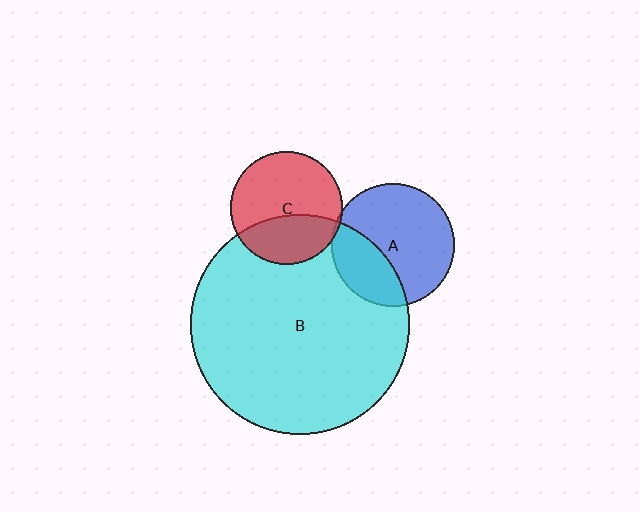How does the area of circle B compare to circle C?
Approximately 3.8 times.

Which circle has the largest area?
Circle B (cyan).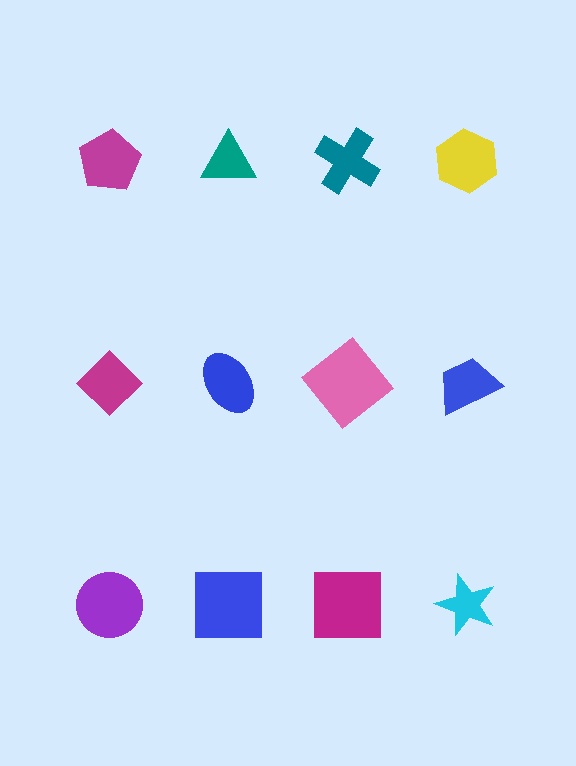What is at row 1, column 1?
A magenta pentagon.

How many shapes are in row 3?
4 shapes.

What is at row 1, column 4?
A yellow hexagon.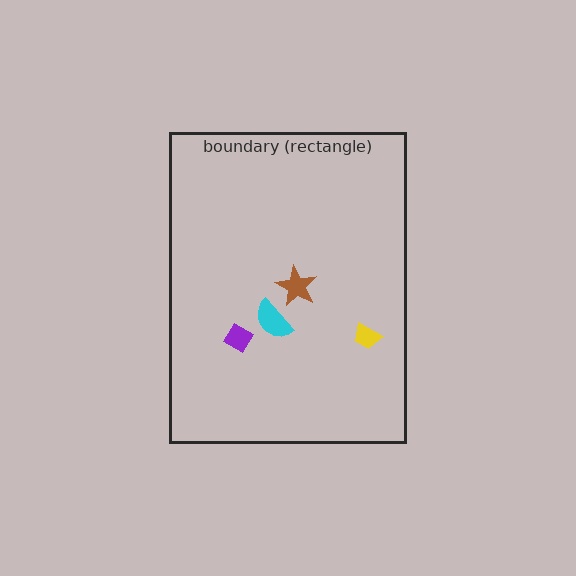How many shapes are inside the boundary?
4 inside, 0 outside.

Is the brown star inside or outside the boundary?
Inside.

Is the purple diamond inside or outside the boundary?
Inside.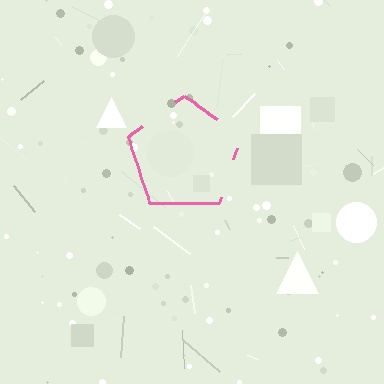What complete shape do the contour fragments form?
The contour fragments form a pentagon.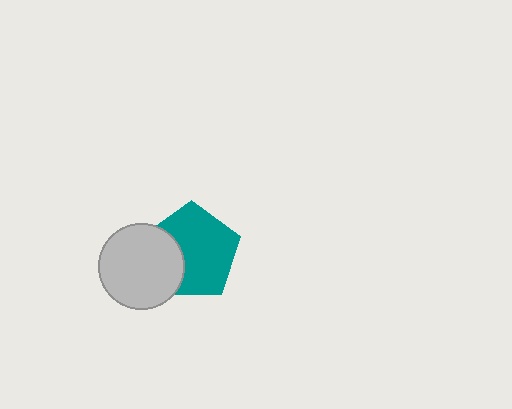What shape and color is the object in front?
The object in front is a light gray circle.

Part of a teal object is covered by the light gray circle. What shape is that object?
It is a pentagon.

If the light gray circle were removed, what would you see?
You would see the complete teal pentagon.